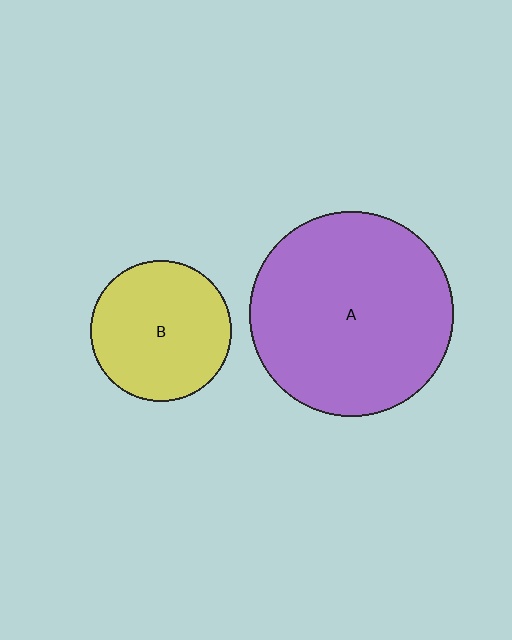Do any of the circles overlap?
No, none of the circles overlap.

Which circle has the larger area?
Circle A (purple).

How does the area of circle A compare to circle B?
Approximately 2.1 times.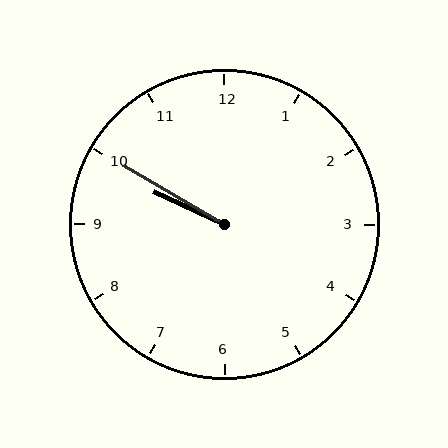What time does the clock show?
9:50.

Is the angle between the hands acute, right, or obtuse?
It is acute.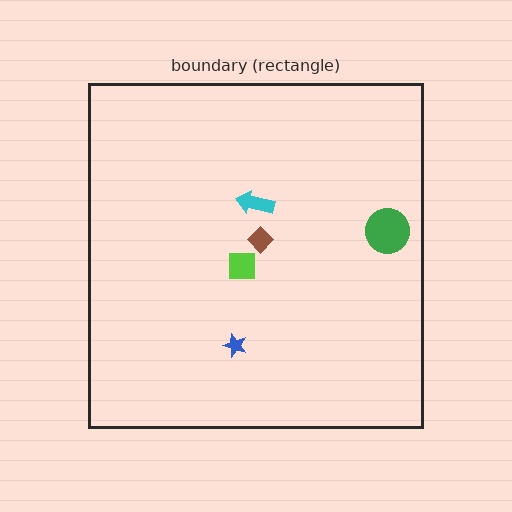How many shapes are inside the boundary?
5 inside, 0 outside.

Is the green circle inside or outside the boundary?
Inside.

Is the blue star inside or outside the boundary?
Inside.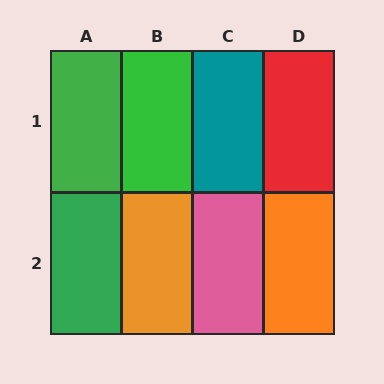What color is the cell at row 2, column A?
Green.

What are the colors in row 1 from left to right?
Green, green, teal, red.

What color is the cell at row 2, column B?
Orange.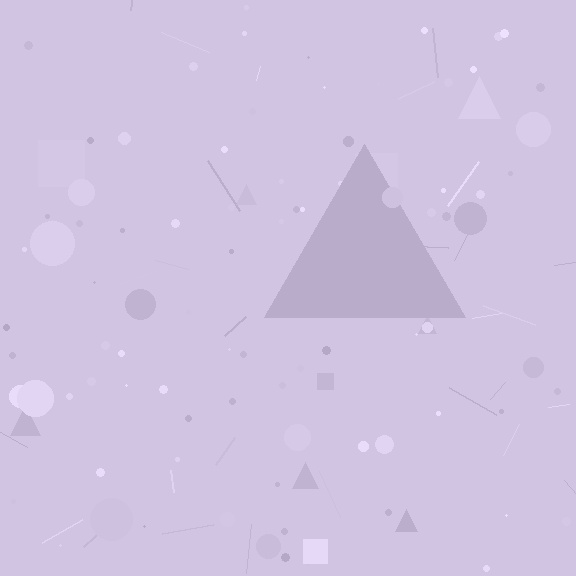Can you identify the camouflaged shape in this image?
The camouflaged shape is a triangle.